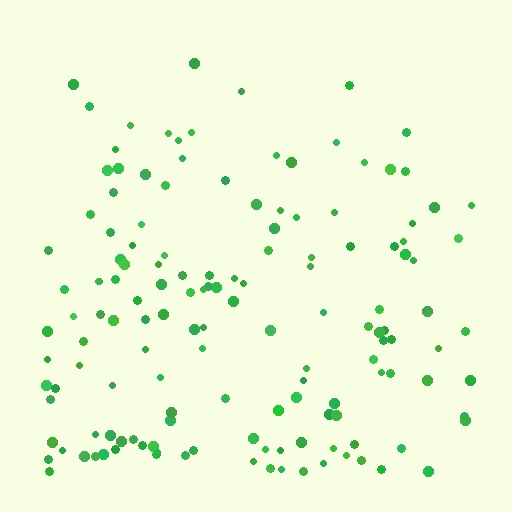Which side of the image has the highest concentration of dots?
The bottom.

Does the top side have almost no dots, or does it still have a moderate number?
Still a moderate number, just noticeably fewer than the bottom.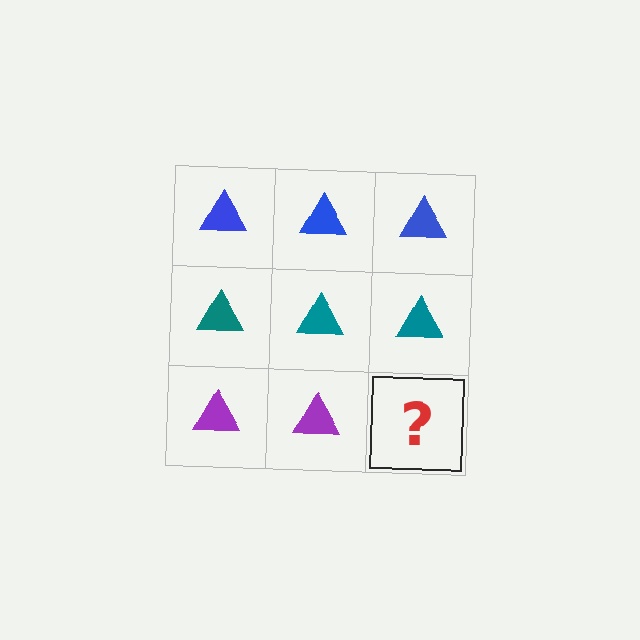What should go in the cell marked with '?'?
The missing cell should contain a purple triangle.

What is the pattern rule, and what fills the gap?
The rule is that each row has a consistent color. The gap should be filled with a purple triangle.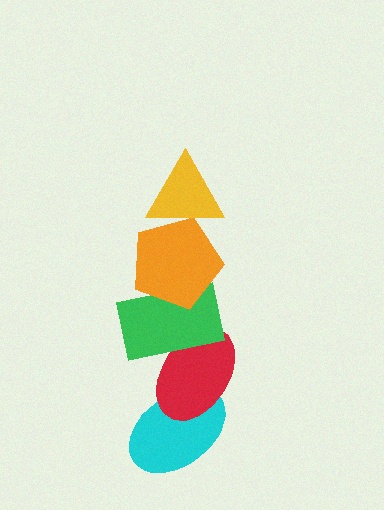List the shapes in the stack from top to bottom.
From top to bottom: the yellow triangle, the orange pentagon, the green rectangle, the red ellipse, the cyan ellipse.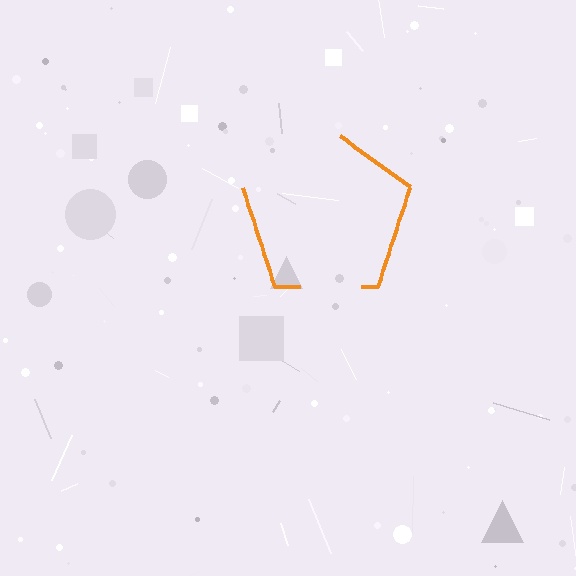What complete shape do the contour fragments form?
The contour fragments form a pentagon.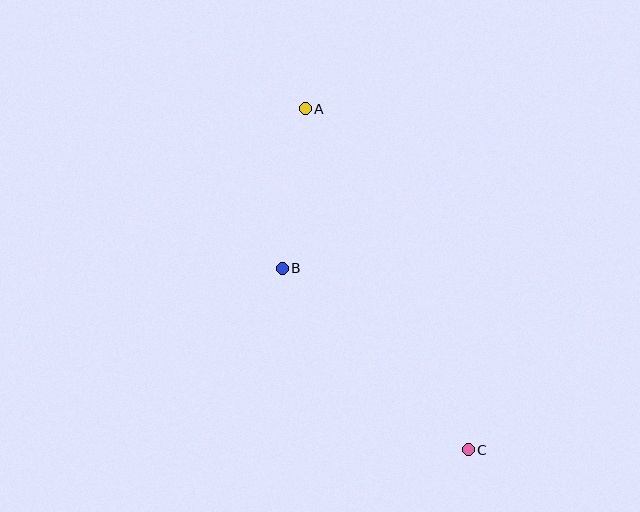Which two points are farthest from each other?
Points A and C are farthest from each other.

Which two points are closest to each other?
Points A and B are closest to each other.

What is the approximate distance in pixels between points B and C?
The distance between B and C is approximately 260 pixels.